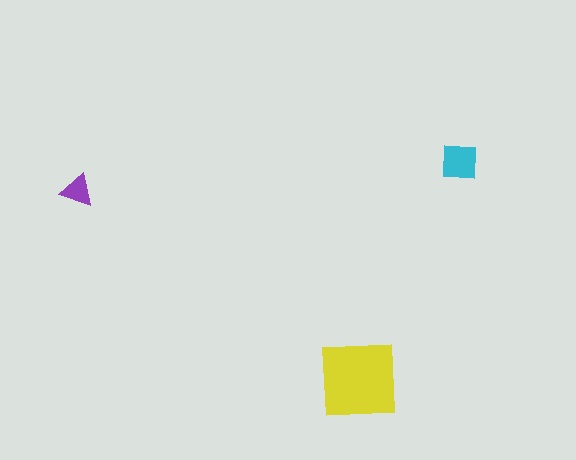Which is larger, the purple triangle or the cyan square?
The cyan square.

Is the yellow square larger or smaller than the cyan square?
Larger.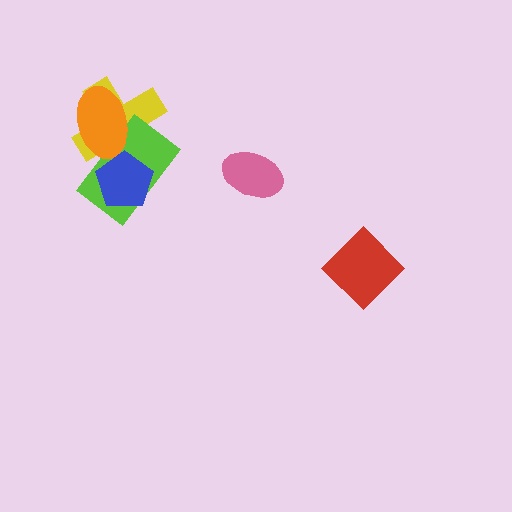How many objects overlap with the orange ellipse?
2 objects overlap with the orange ellipse.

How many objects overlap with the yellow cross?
3 objects overlap with the yellow cross.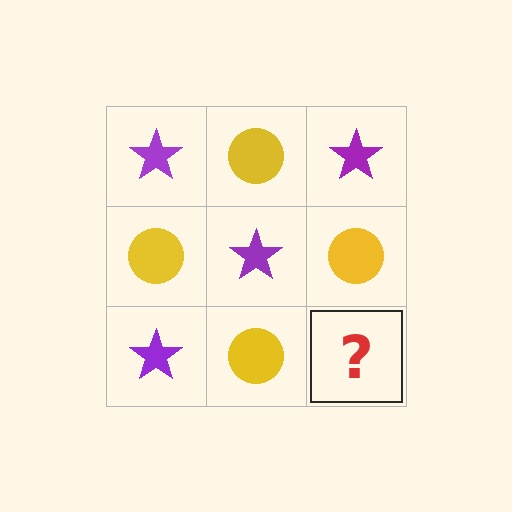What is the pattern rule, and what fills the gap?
The rule is that it alternates purple star and yellow circle in a checkerboard pattern. The gap should be filled with a purple star.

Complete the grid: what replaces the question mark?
The question mark should be replaced with a purple star.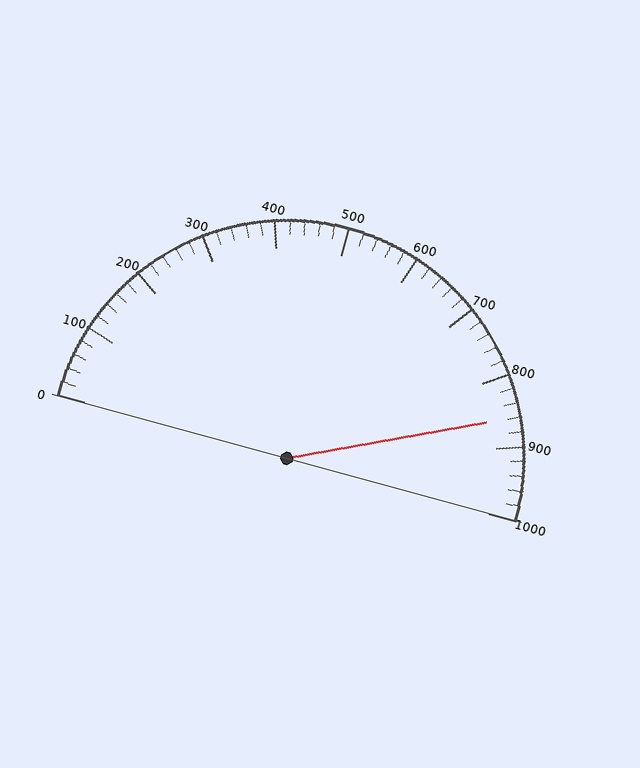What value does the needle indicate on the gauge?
The needle indicates approximately 860.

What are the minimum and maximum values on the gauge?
The gauge ranges from 0 to 1000.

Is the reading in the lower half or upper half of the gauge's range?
The reading is in the upper half of the range (0 to 1000).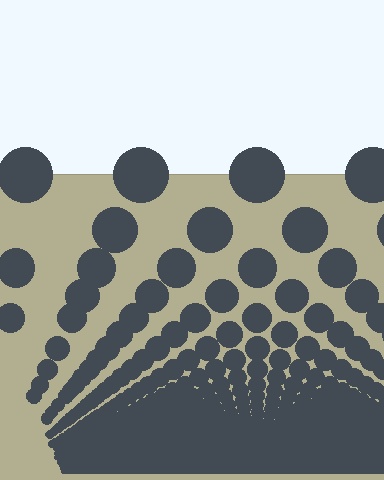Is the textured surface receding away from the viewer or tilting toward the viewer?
The surface appears to tilt toward the viewer. Texture elements get larger and sparser toward the top.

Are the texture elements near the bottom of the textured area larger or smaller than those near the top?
Smaller. The gradient is inverted — elements near the bottom are smaller and denser.